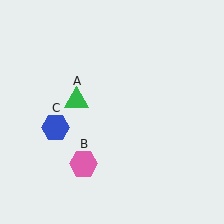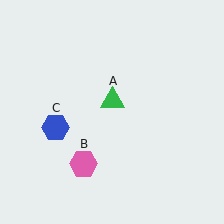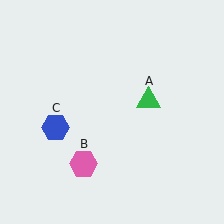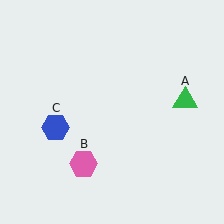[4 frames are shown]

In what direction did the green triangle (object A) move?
The green triangle (object A) moved right.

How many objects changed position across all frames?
1 object changed position: green triangle (object A).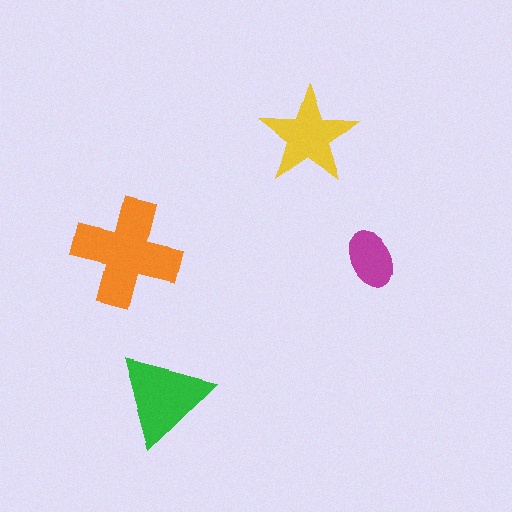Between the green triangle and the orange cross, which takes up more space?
The orange cross.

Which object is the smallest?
The magenta ellipse.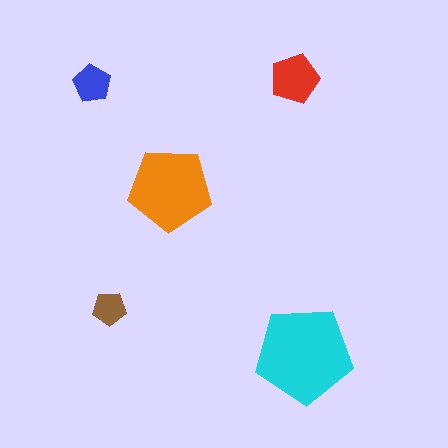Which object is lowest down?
The cyan pentagon is bottommost.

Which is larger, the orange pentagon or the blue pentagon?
The orange one.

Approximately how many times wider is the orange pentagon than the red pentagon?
About 1.5 times wider.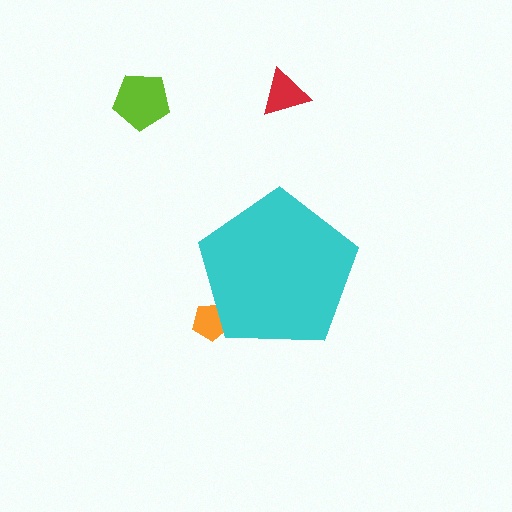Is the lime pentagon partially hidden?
No, the lime pentagon is fully visible.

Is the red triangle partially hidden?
No, the red triangle is fully visible.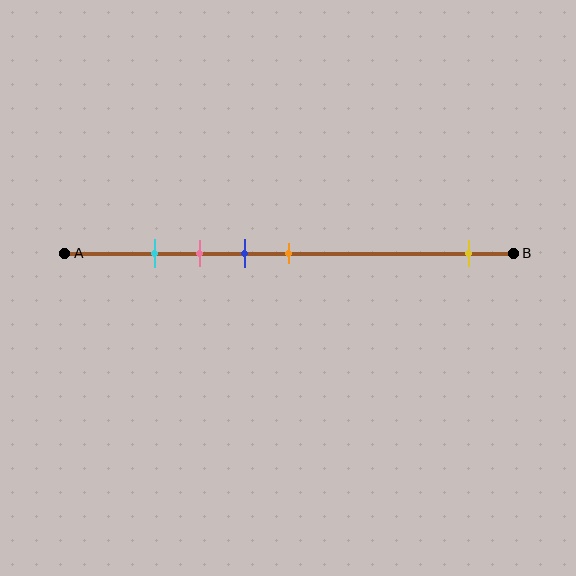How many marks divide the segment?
There are 5 marks dividing the segment.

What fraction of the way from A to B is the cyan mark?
The cyan mark is approximately 20% (0.2) of the way from A to B.